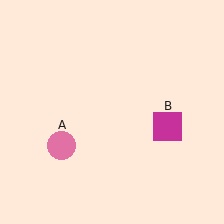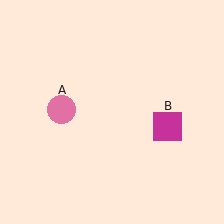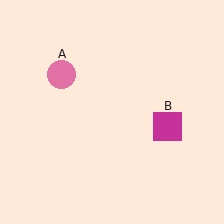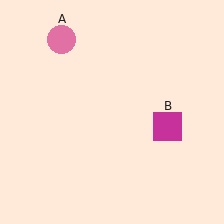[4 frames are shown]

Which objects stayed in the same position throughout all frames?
Magenta square (object B) remained stationary.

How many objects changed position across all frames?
1 object changed position: pink circle (object A).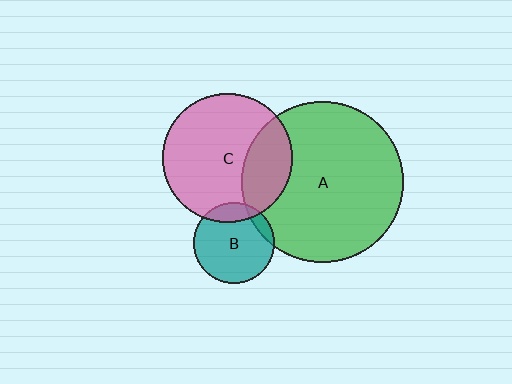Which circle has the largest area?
Circle A (green).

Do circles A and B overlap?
Yes.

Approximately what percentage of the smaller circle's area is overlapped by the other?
Approximately 10%.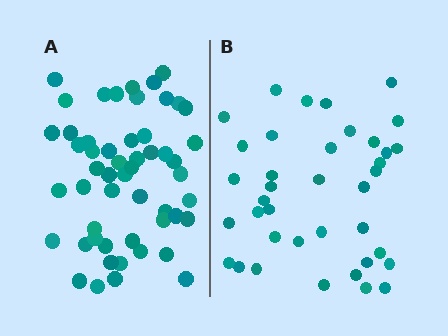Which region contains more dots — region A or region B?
Region A (the left region) has more dots.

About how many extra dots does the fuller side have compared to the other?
Region A has approximately 15 more dots than region B.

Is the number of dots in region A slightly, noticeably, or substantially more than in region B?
Region A has noticeably more, but not dramatically so. The ratio is roughly 1.4 to 1.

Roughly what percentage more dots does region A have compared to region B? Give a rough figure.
About 40% more.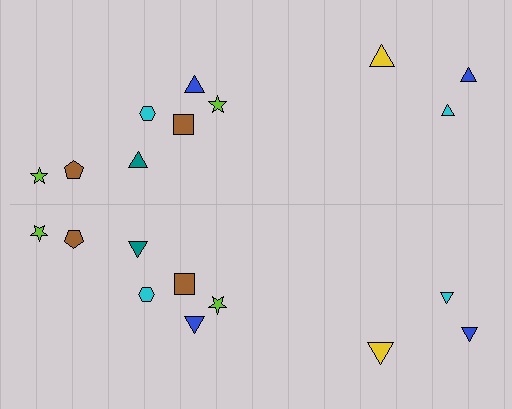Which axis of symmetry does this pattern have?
The pattern has a horizontal axis of symmetry running through the center of the image.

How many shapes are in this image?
There are 20 shapes in this image.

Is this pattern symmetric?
Yes, this pattern has bilateral (reflection) symmetry.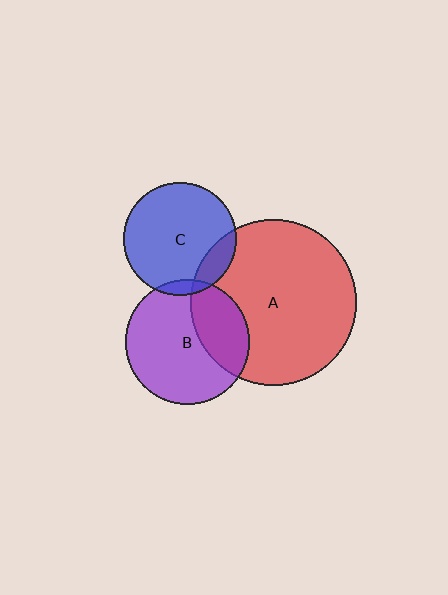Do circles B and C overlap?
Yes.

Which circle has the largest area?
Circle A (red).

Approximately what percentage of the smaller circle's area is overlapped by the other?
Approximately 5%.